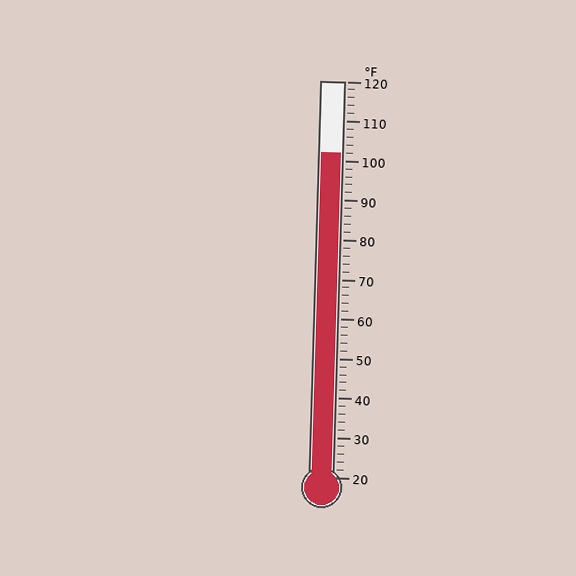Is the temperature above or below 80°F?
The temperature is above 80°F.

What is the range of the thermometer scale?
The thermometer scale ranges from 20°F to 120°F.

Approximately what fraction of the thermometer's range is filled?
The thermometer is filled to approximately 80% of its range.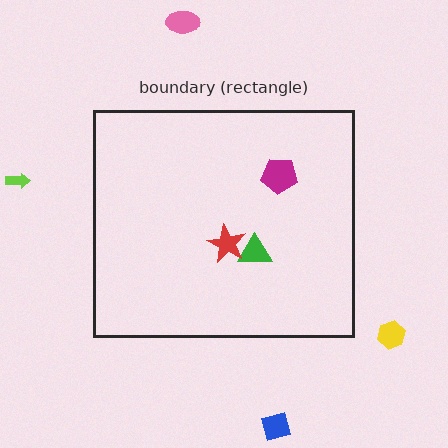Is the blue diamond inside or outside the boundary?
Outside.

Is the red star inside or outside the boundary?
Inside.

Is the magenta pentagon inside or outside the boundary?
Inside.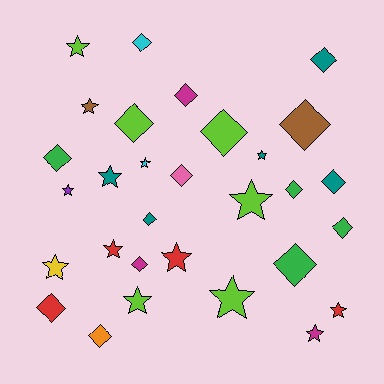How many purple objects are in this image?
There is 1 purple object.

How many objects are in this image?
There are 30 objects.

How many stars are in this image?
There are 14 stars.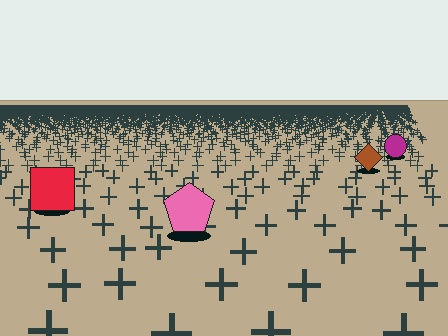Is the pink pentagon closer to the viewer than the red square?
Yes. The pink pentagon is closer — you can tell from the texture gradient: the ground texture is coarser near it.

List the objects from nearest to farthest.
From nearest to farthest: the pink pentagon, the red square, the brown diamond, the magenta circle.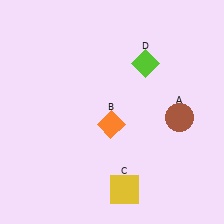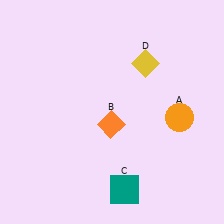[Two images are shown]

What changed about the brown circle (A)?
In Image 1, A is brown. In Image 2, it changed to orange.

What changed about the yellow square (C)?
In Image 1, C is yellow. In Image 2, it changed to teal.